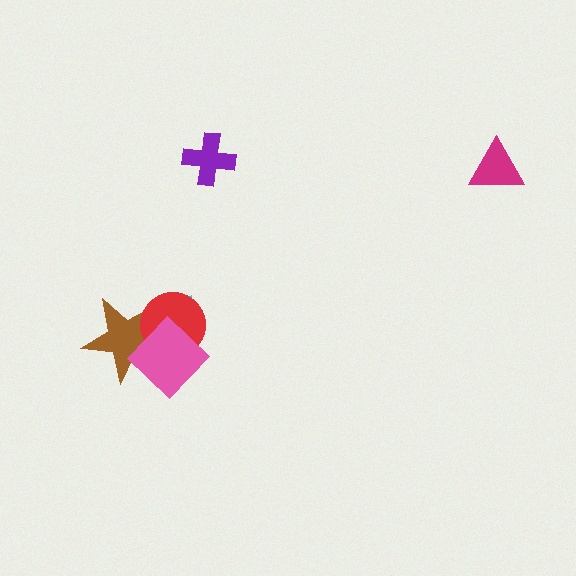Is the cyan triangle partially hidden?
Yes, it is partially covered by another shape.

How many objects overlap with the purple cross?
0 objects overlap with the purple cross.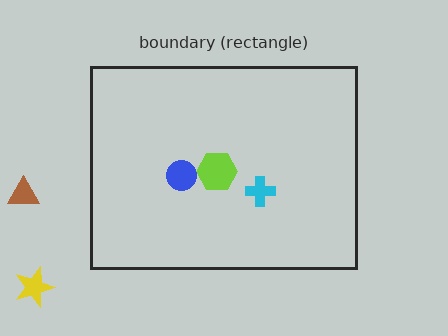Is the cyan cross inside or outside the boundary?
Inside.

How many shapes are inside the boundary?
3 inside, 2 outside.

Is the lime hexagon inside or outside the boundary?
Inside.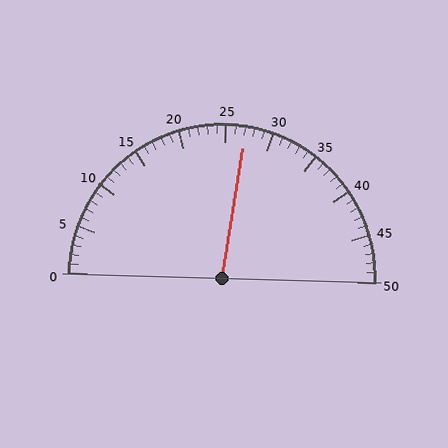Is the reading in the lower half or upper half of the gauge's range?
The reading is in the upper half of the range (0 to 50).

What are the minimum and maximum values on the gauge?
The gauge ranges from 0 to 50.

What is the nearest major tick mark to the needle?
The nearest major tick mark is 25.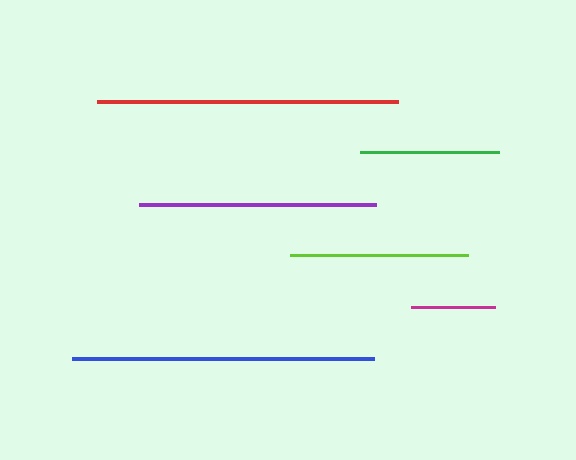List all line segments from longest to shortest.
From longest to shortest: blue, red, purple, lime, green, magenta.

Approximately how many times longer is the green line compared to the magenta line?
The green line is approximately 1.7 times the length of the magenta line.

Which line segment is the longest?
The blue line is the longest at approximately 303 pixels.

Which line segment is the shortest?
The magenta line is the shortest at approximately 83 pixels.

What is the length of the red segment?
The red segment is approximately 301 pixels long.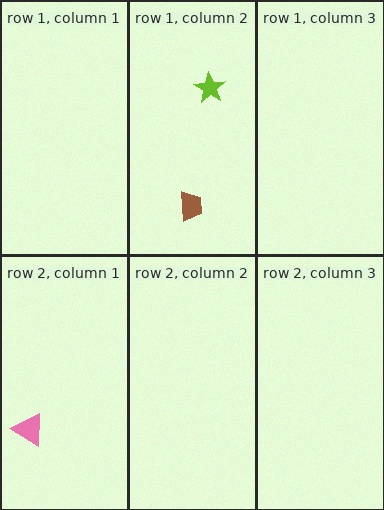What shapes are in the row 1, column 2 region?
The lime star, the brown trapezoid.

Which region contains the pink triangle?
The row 2, column 1 region.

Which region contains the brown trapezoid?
The row 1, column 2 region.